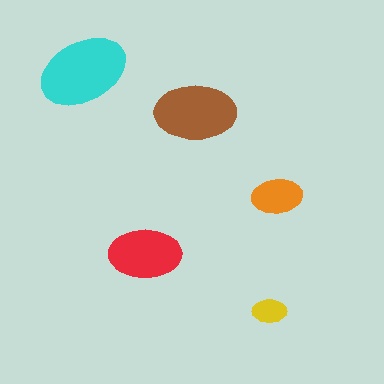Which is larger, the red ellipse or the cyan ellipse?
The cyan one.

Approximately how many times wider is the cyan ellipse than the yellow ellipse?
About 2.5 times wider.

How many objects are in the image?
There are 5 objects in the image.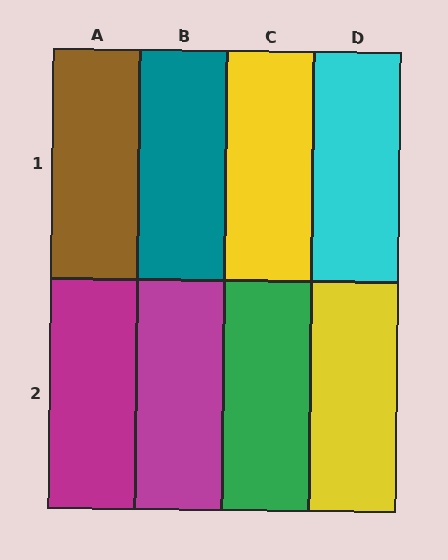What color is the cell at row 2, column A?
Magenta.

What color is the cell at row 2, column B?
Magenta.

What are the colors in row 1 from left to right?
Brown, teal, yellow, cyan.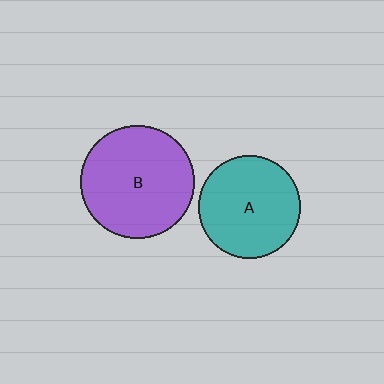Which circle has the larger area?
Circle B (purple).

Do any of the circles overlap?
No, none of the circles overlap.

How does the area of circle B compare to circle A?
Approximately 1.2 times.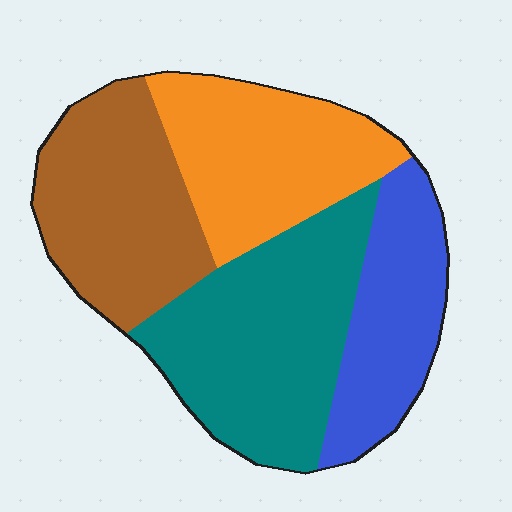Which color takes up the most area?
Teal, at roughly 30%.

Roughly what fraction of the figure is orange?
Orange takes up about one quarter (1/4) of the figure.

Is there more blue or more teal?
Teal.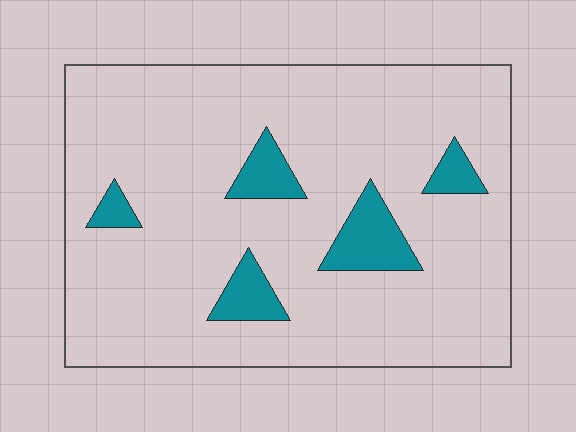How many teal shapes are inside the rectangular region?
5.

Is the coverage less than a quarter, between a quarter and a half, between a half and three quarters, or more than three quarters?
Less than a quarter.